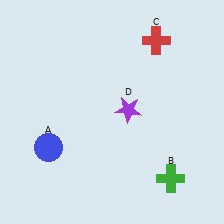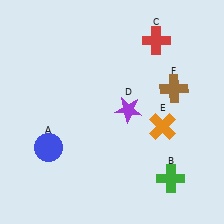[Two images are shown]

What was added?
An orange cross (E), a brown cross (F) were added in Image 2.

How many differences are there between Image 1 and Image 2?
There are 2 differences between the two images.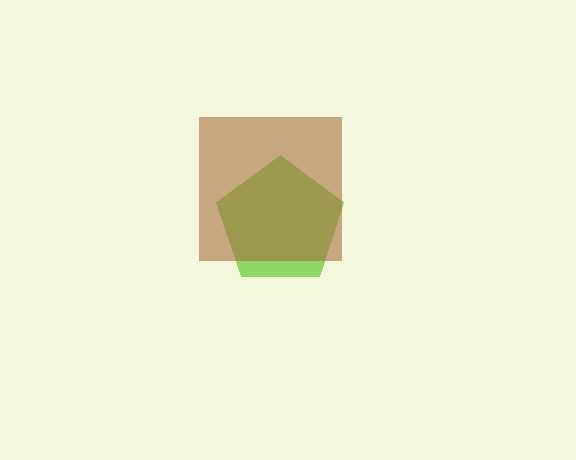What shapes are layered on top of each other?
The layered shapes are: a lime pentagon, a brown square.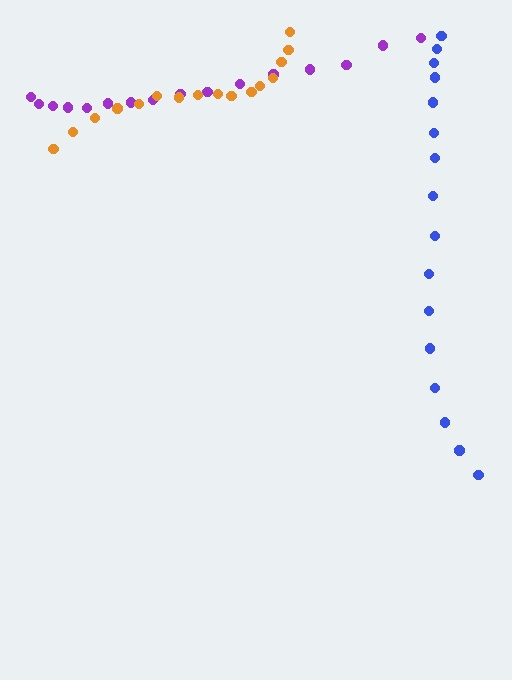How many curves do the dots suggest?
There are 3 distinct paths.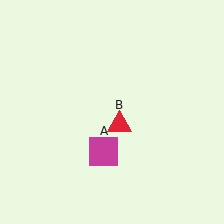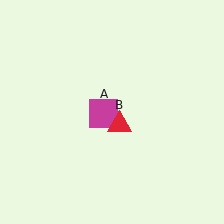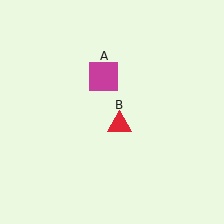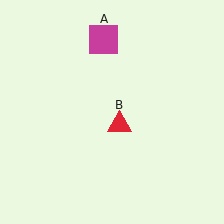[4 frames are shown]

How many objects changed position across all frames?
1 object changed position: magenta square (object A).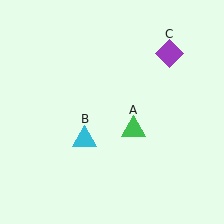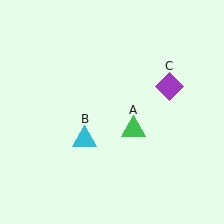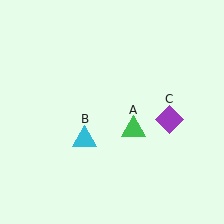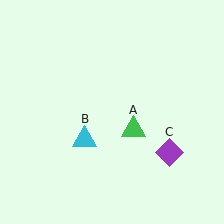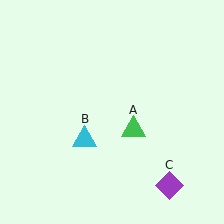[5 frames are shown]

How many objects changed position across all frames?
1 object changed position: purple diamond (object C).